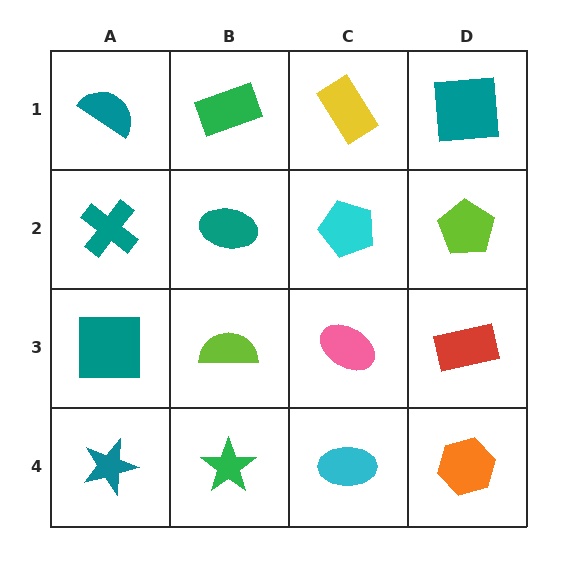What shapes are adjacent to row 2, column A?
A teal semicircle (row 1, column A), a teal square (row 3, column A), a teal ellipse (row 2, column B).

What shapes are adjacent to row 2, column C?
A yellow rectangle (row 1, column C), a pink ellipse (row 3, column C), a teal ellipse (row 2, column B), a lime pentagon (row 2, column D).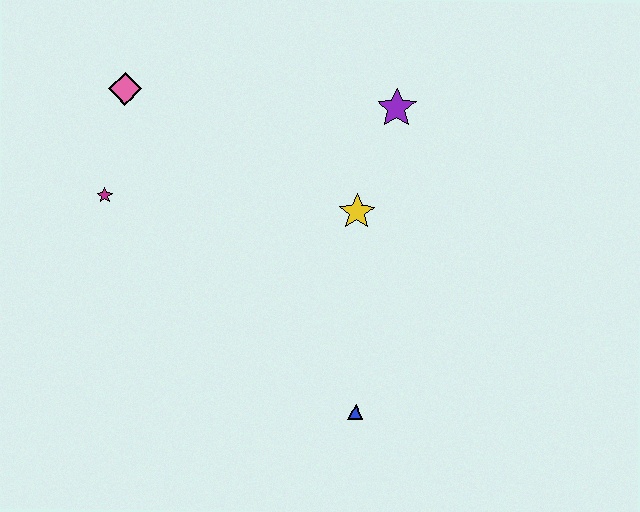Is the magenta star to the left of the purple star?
Yes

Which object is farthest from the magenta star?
The blue triangle is farthest from the magenta star.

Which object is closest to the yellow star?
The purple star is closest to the yellow star.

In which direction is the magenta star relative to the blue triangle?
The magenta star is to the left of the blue triangle.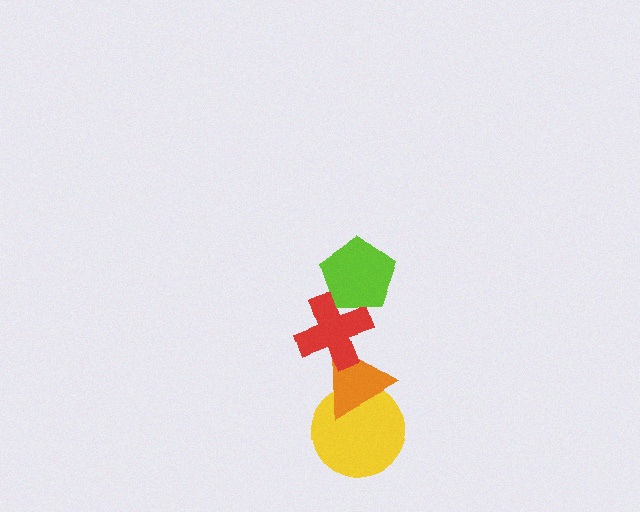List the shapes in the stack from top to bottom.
From top to bottom: the lime pentagon, the red cross, the orange triangle, the yellow circle.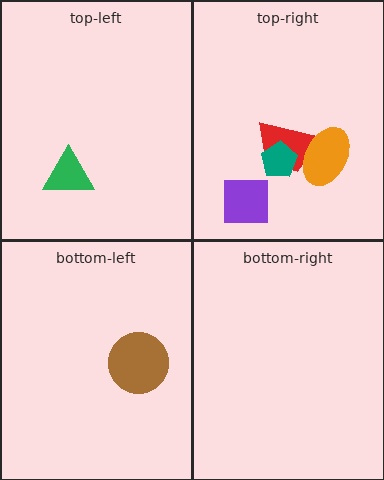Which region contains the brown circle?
The bottom-left region.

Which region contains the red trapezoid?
The top-right region.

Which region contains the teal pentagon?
The top-right region.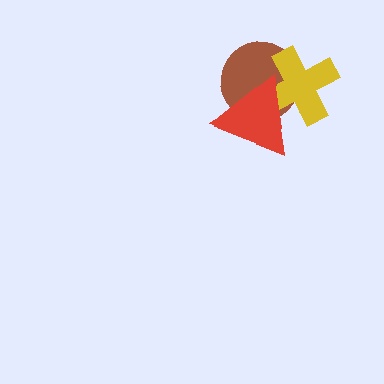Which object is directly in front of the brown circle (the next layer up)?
The yellow cross is directly in front of the brown circle.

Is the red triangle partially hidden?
No, no other shape covers it.